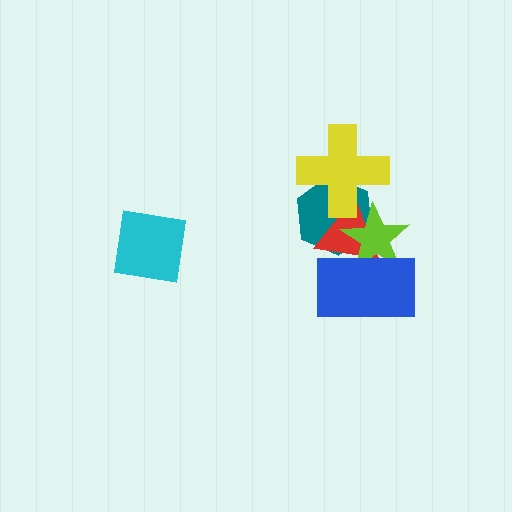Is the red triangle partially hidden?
Yes, it is partially covered by another shape.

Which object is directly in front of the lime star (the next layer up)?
The yellow cross is directly in front of the lime star.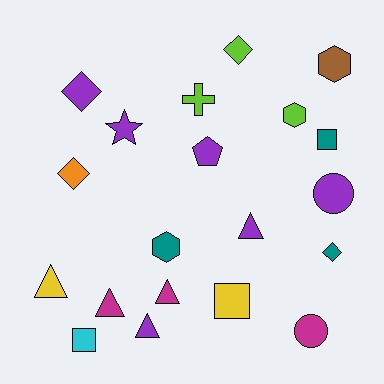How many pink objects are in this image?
There are no pink objects.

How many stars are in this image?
There is 1 star.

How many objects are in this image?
There are 20 objects.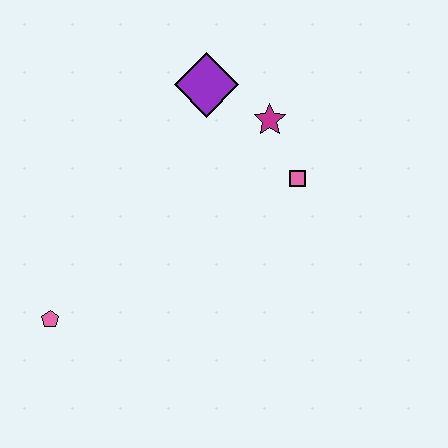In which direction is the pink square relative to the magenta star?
The pink square is below the magenta star.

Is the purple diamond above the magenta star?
Yes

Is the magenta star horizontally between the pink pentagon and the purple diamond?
No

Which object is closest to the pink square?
The magenta star is closest to the pink square.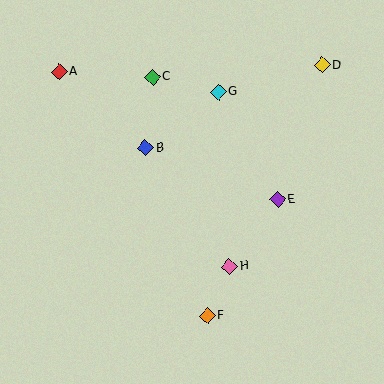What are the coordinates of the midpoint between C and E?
The midpoint between C and E is at (215, 138).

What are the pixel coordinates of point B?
Point B is at (146, 148).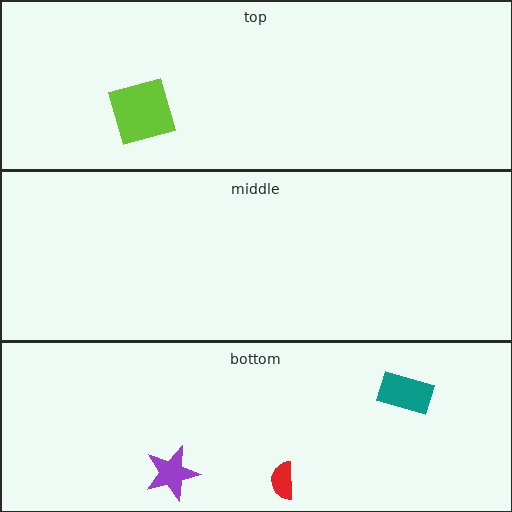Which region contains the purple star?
The bottom region.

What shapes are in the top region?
The lime square.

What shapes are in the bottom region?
The teal rectangle, the purple star, the red semicircle.